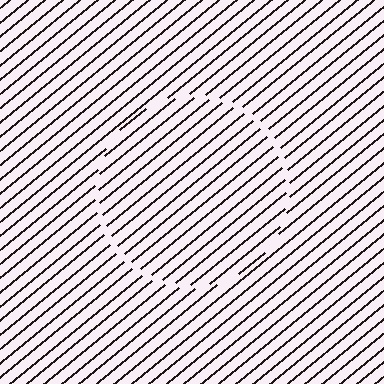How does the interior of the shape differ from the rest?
The interior of the shape contains the same grating, shifted by half a period — the contour is defined by the phase discontinuity where line-ends from the inner and outer gratings abut.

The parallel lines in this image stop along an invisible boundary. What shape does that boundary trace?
An illusory circle. The interior of the shape contains the same grating, shifted by half a period — the contour is defined by the phase discontinuity where line-ends from the inner and outer gratings abut.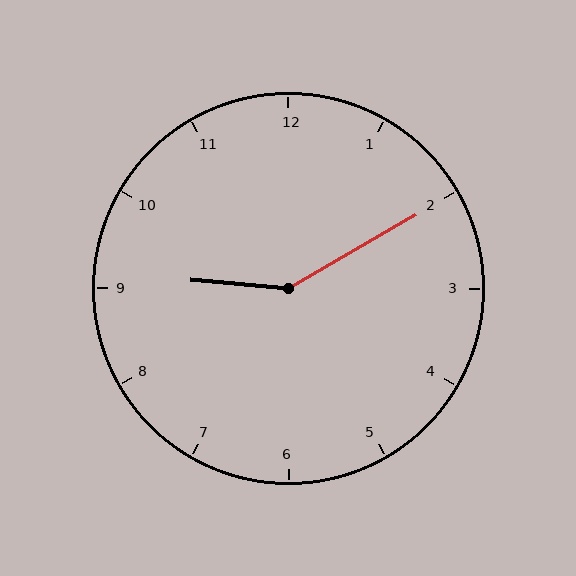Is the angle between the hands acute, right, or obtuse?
It is obtuse.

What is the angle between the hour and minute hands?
Approximately 145 degrees.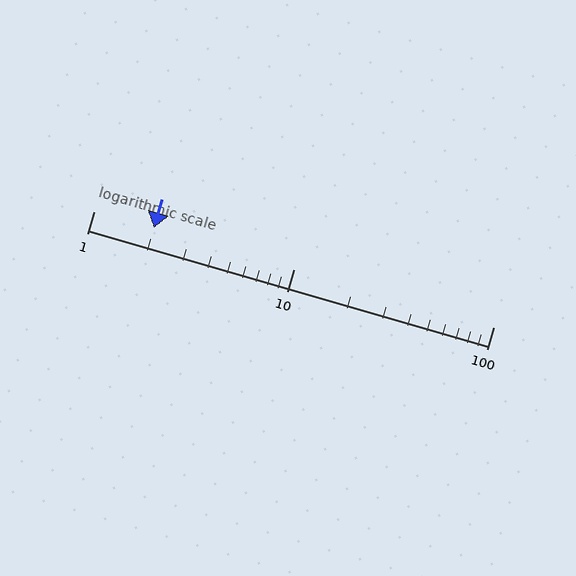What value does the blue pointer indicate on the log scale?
The pointer indicates approximately 2.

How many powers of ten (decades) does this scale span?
The scale spans 2 decades, from 1 to 100.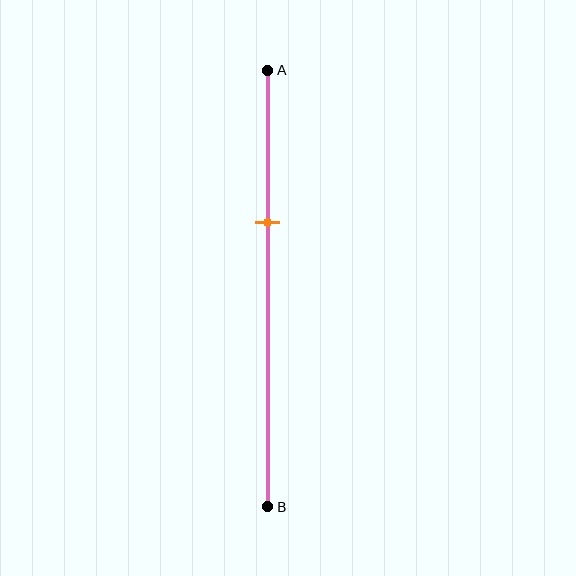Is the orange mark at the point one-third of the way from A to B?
Yes, the mark is approximately at the one-third point.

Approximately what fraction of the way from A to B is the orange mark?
The orange mark is approximately 35% of the way from A to B.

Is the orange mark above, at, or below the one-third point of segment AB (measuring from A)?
The orange mark is approximately at the one-third point of segment AB.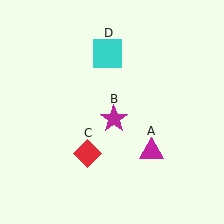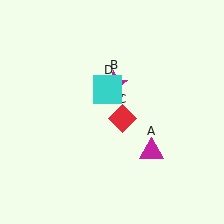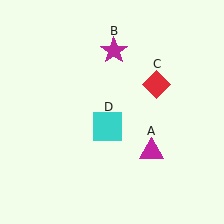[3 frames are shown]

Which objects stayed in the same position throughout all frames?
Magenta triangle (object A) remained stationary.